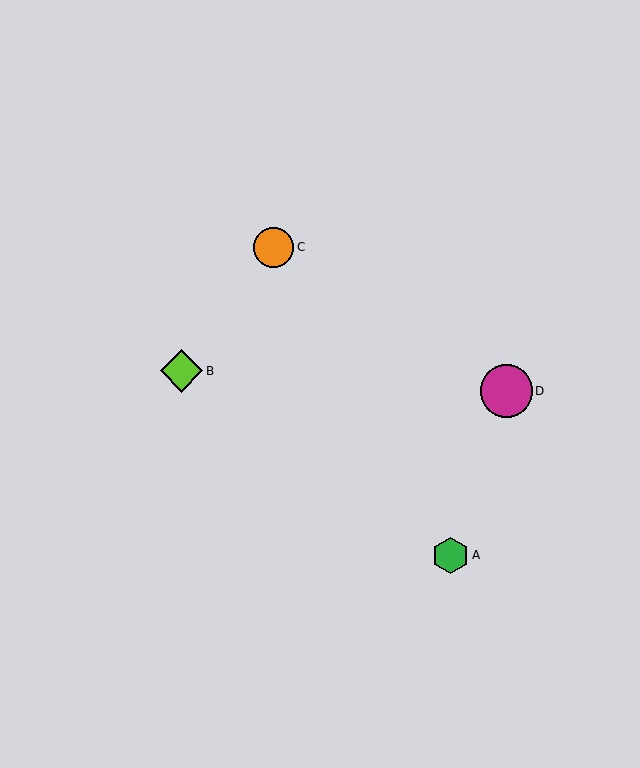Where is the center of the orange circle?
The center of the orange circle is at (273, 247).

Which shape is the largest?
The magenta circle (labeled D) is the largest.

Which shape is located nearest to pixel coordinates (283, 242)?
The orange circle (labeled C) at (273, 247) is nearest to that location.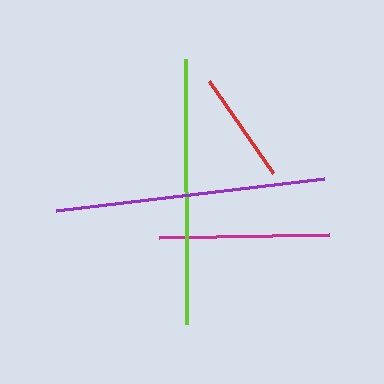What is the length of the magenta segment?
The magenta segment is approximately 170 pixels long.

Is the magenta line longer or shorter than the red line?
The magenta line is longer than the red line.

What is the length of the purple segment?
The purple segment is approximately 270 pixels long.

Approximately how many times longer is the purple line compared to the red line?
The purple line is approximately 2.4 times the length of the red line.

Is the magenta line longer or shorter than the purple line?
The purple line is longer than the magenta line.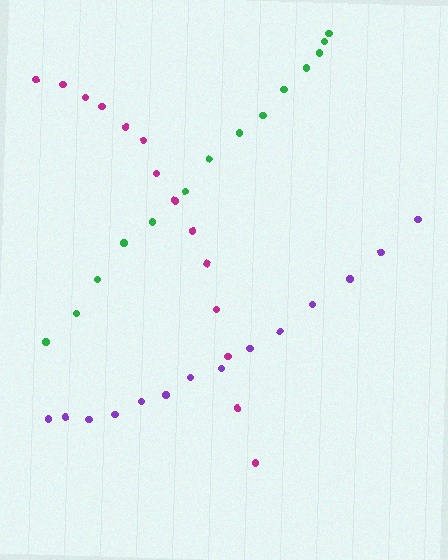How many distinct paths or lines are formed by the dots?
There are 3 distinct paths.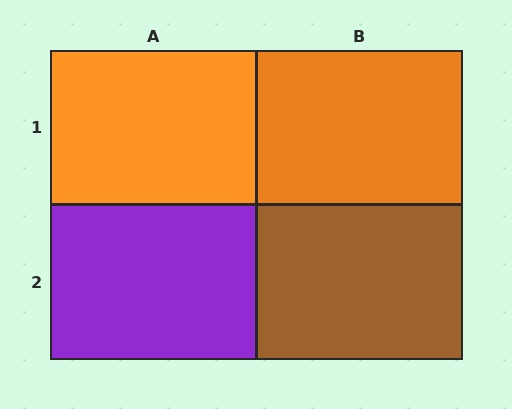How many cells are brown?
1 cell is brown.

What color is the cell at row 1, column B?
Orange.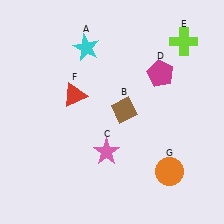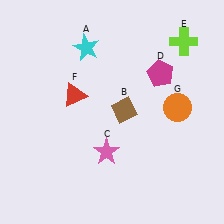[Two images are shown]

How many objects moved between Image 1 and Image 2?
1 object moved between the two images.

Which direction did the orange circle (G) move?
The orange circle (G) moved up.